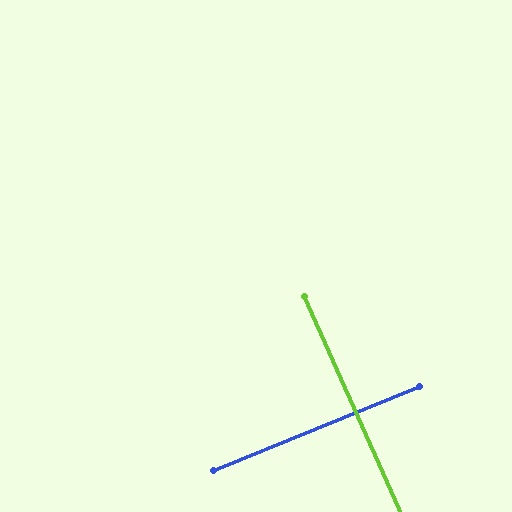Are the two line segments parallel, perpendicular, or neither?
Perpendicular — they meet at approximately 88°.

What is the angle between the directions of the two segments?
Approximately 88 degrees.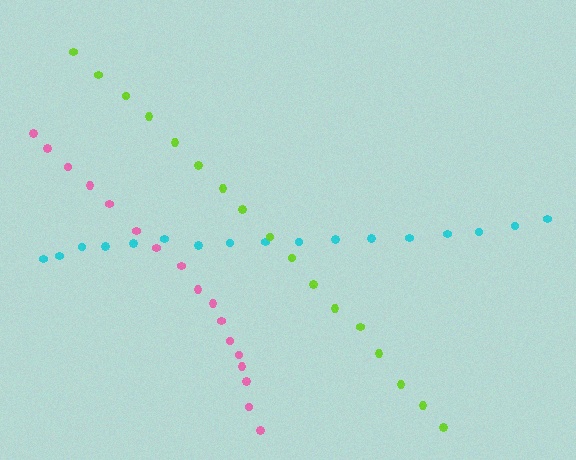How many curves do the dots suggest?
There are 3 distinct paths.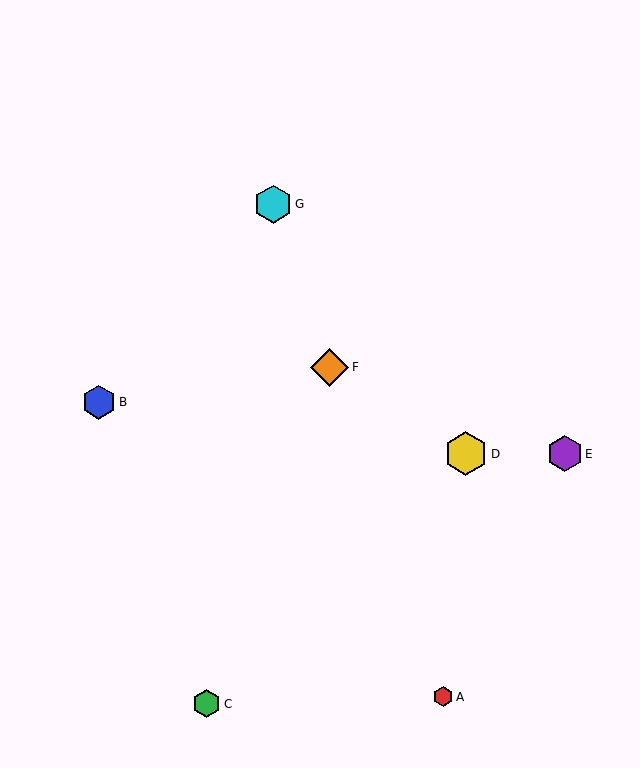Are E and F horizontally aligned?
No, E is at y≈454 and F is at y≈367.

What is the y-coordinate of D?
Object D is at y≈454.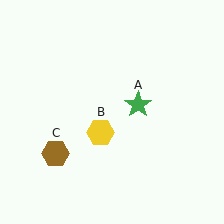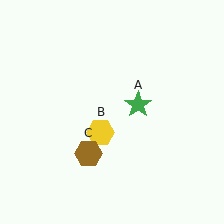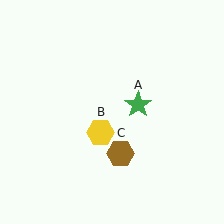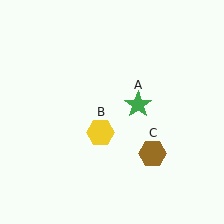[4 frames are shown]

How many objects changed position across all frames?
1 object changed position: brown hexagon (object C).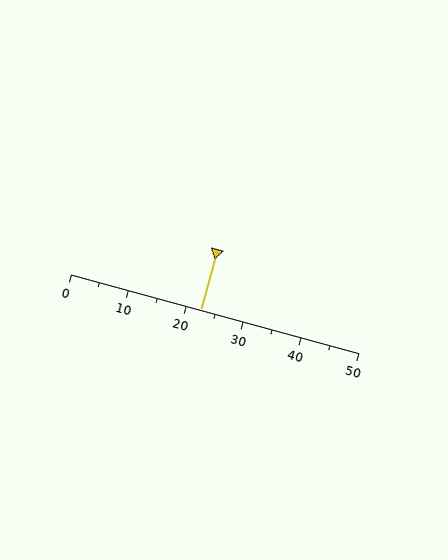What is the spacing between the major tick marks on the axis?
The major ticks are spaced 10 apart.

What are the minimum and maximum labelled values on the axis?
The axis runs from 0 to 50.